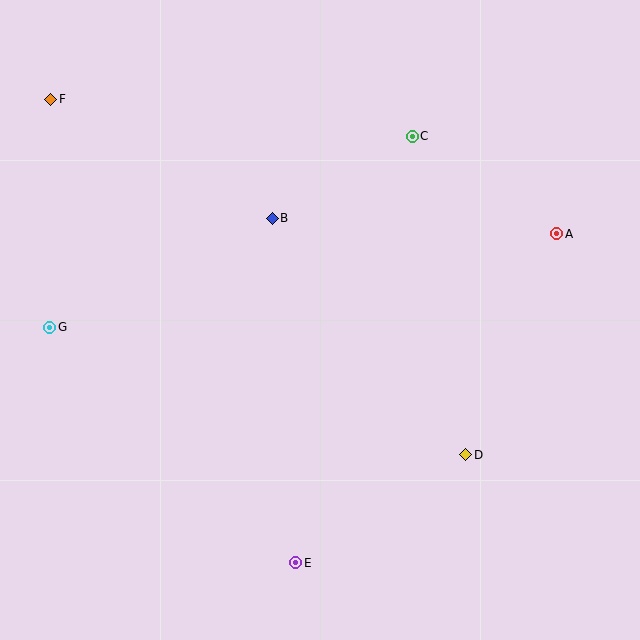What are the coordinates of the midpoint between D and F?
The midpoint between D and F is at (258, 277).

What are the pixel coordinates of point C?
Point C is at (412, 136).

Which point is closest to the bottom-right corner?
Point D is closest to the bottom-right corner.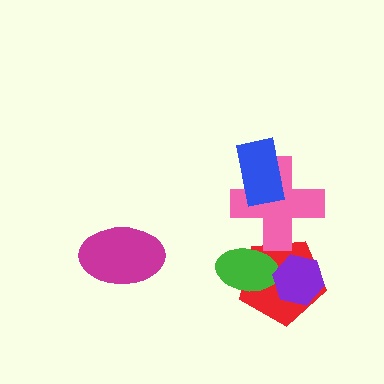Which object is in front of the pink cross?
The blue rectangle is in front of the pink cross.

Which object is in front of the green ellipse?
The purple hexagon is in front of the green ellipse.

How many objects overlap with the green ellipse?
2 objects overlap with the green ellipse.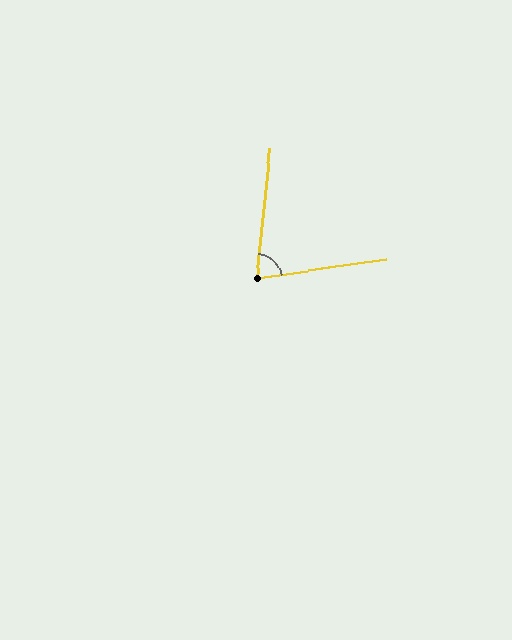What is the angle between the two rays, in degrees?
Approximately 76 degrees.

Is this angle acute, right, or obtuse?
It is acute.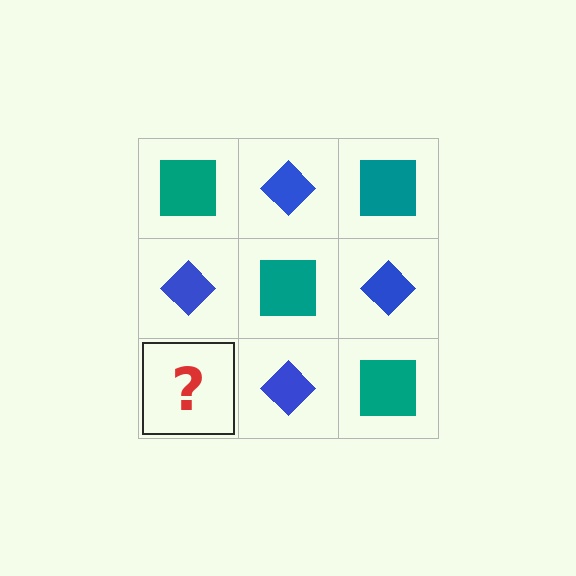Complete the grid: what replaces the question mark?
The question mark should be replaced with a teal square.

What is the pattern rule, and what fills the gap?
The rule is that it alternates teal square and blue diamond in a checkerboard pattern. The gap should be filled with a teal square.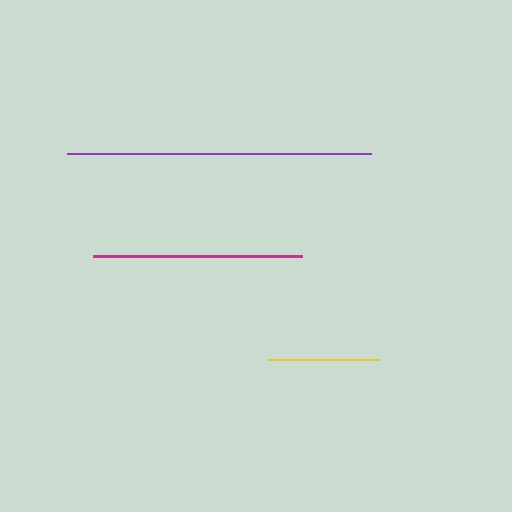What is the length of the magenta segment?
The magenta segment is approximately 209 pixels long.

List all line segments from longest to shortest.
From longest to shortest: purple, magenta, yellow.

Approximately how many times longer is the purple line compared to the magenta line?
The purple line is approximately 1.5 times the length of the magenta line.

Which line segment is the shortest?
The yellow line is the shortest at approximately 111 pixels.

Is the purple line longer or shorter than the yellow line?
The purple line is longer than the yellow line.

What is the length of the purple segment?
The purple segment is approximately 304 pixels long.